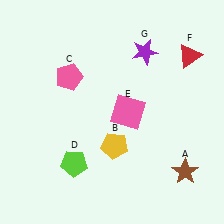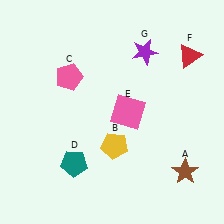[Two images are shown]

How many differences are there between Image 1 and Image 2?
There is 1 difference between the two images.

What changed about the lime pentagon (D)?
In Image 1, D is lime. In Image 2, it changed to teal.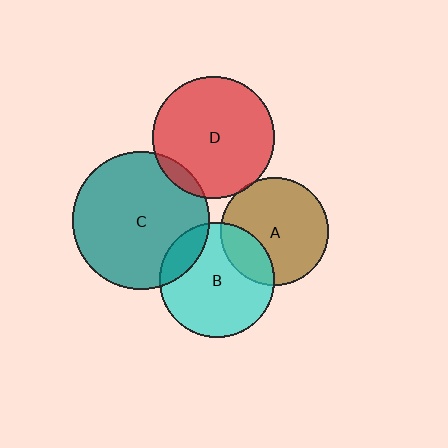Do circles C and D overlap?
Yes.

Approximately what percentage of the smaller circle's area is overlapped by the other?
Approximately 10%.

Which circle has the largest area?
Circle C (teal).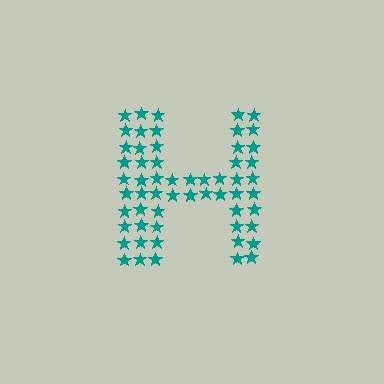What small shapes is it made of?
It is made of small stars.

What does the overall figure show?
The overall figure shows the letter H.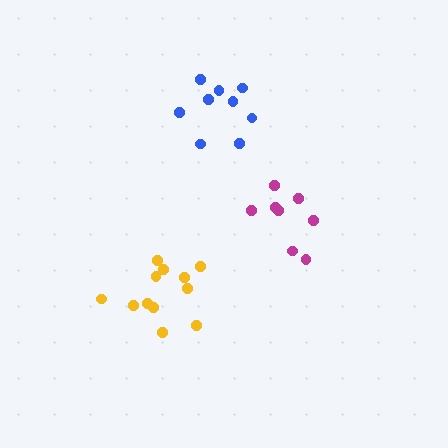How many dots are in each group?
Group 1: 9 dots, Group 2: 8 dots, Group 3: 12 dots (29 total).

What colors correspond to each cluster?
The clusters are colored: blue, magenta, yellow.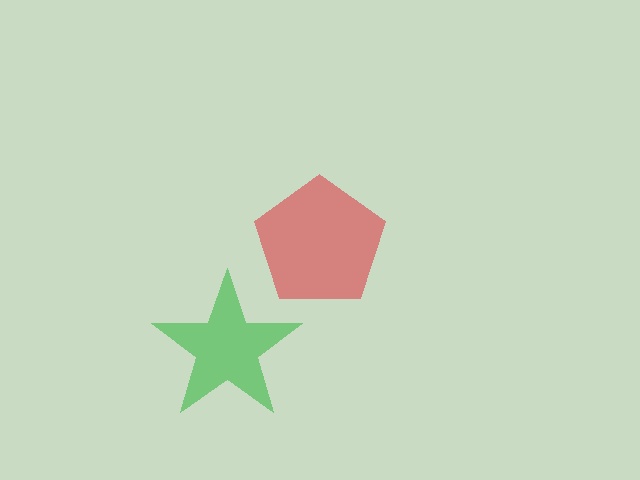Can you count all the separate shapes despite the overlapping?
Yes, there are 2 separate shapes.